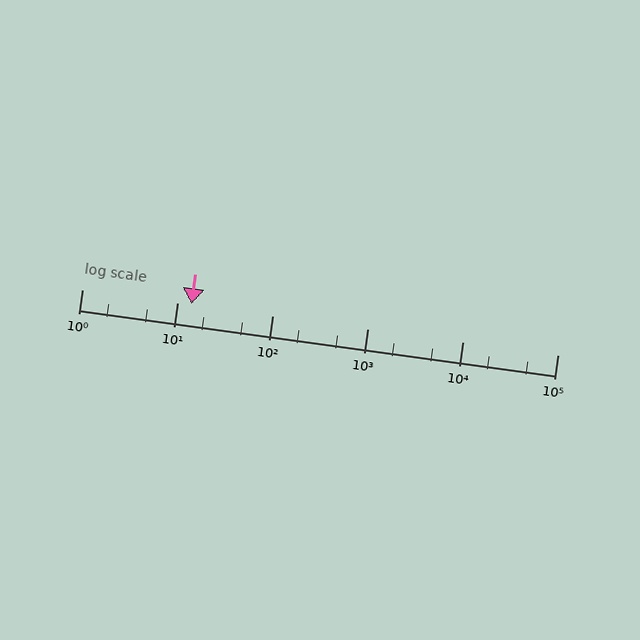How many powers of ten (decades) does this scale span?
The scale spans 5 decades, from 1 to 100000.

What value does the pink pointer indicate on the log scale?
The pointer indicates approximately 14.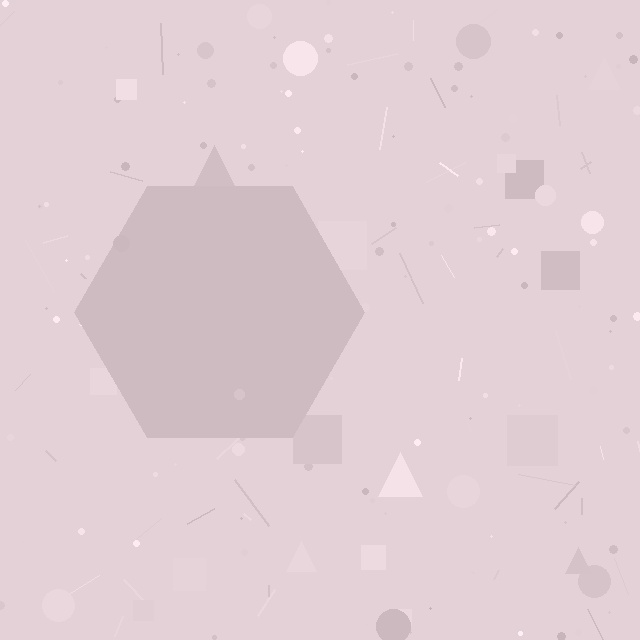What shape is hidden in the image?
A hexagon is hidden in the image.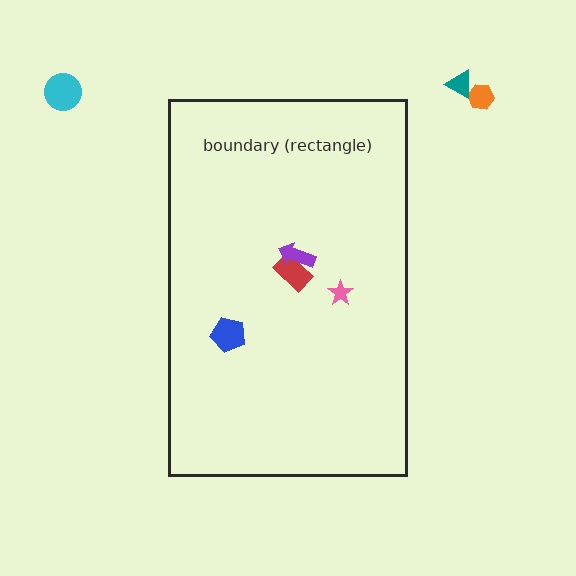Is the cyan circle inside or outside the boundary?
Outside.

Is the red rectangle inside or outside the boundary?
Inside.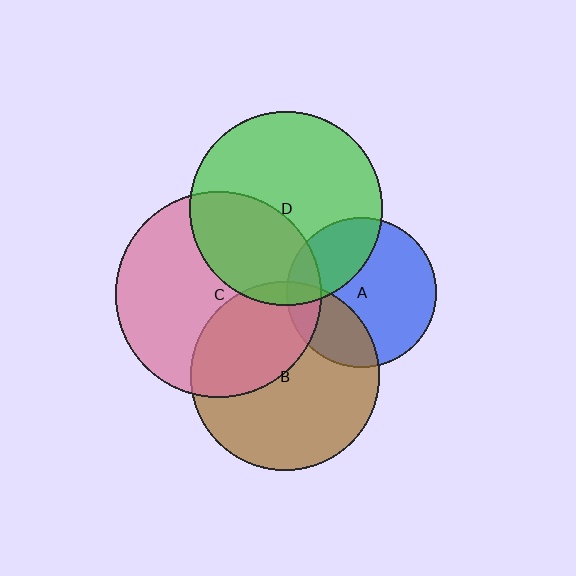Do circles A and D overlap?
Yes.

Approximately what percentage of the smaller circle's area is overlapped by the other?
Approximately 30%.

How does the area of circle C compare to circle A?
Approximately 1.9 times.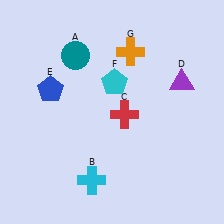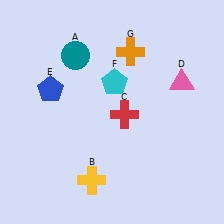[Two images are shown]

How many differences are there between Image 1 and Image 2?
There are 2 differences between the two images.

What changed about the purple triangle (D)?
In Image 1, D is purple. In Image 2, it changed to pink.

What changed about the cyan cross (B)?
In Image 1, B is cyan. In Image 2, it changed to yellow.